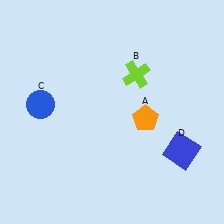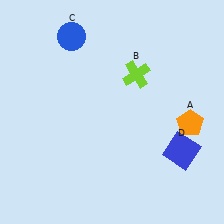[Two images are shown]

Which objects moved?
The objects that moved are: the orange pentagon (A), the blue circle (C).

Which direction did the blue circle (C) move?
The blue circle (C) moved up.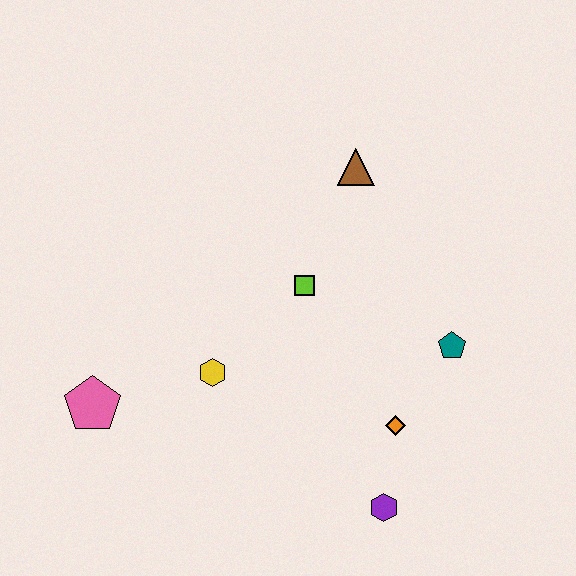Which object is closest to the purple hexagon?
The orange diamond is closest to the purple hexagon.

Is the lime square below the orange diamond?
No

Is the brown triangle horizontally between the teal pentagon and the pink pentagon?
Yes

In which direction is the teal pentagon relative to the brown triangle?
The teal pentagon is below the brown triangle.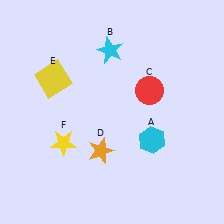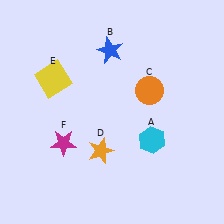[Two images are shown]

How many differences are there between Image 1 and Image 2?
There are 3 differences between the two images.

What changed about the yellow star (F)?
In Image 1, F is yellow. In Image 2, it changed to magenta.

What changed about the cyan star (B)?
In Image 1, B is cyan. In Image 2, it changed to blue.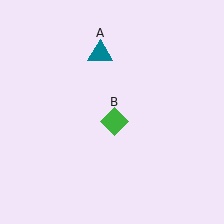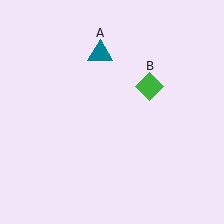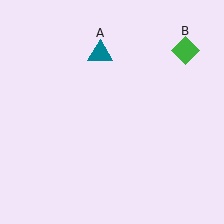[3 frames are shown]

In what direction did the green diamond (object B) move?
The green diamond (object B) moved up and to the right.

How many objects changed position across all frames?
1 object changed position: green diamond (object B).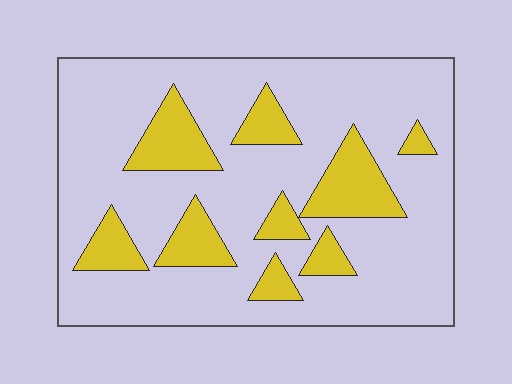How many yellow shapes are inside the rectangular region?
9.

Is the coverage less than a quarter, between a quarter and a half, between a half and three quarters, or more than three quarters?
Less than a quarter.